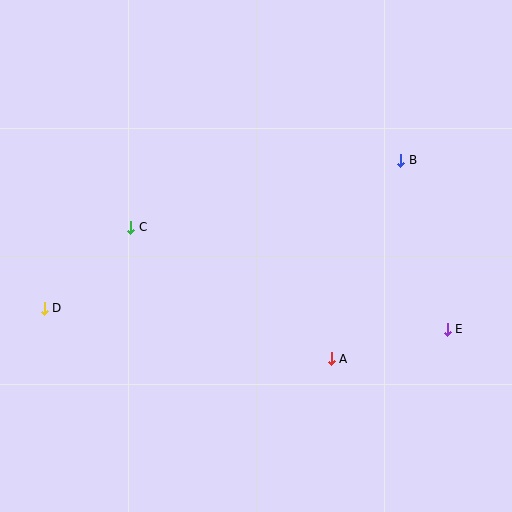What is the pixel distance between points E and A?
The distance between E and A is 120 pixels.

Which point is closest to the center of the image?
Point A at (331, 359) is closest to the center.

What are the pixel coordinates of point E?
Point E is at (447, 329).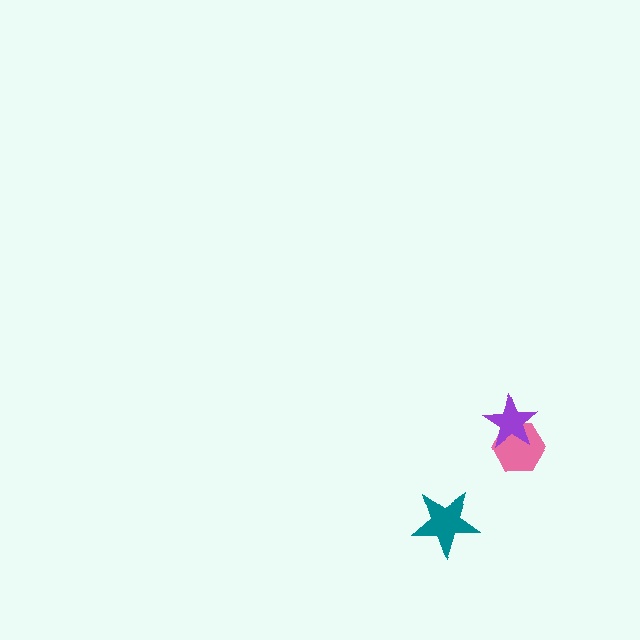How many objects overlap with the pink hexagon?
1 object overlaps with the pink hexagon.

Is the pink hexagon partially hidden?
Yes, it is partially covered by another shape.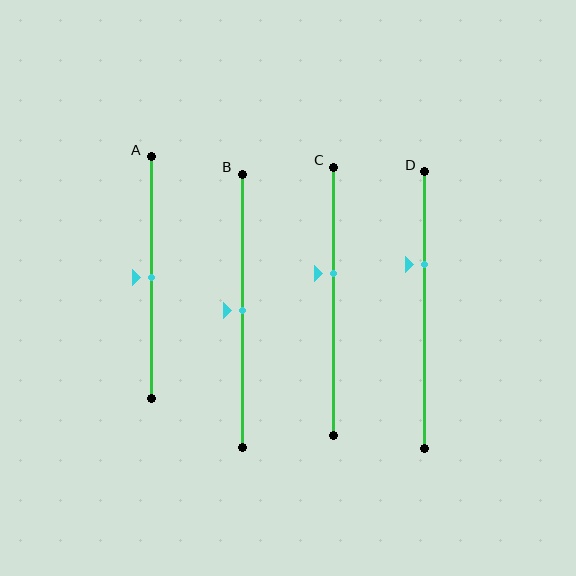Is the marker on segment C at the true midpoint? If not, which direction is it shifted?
No, the marker on segment C is shifted upward by about 10% of the segment length.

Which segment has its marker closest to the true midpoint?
Segment A has its marker closest to the true midpoint.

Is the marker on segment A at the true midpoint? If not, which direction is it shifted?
Yes, the marker on segment A is at the true midpoint.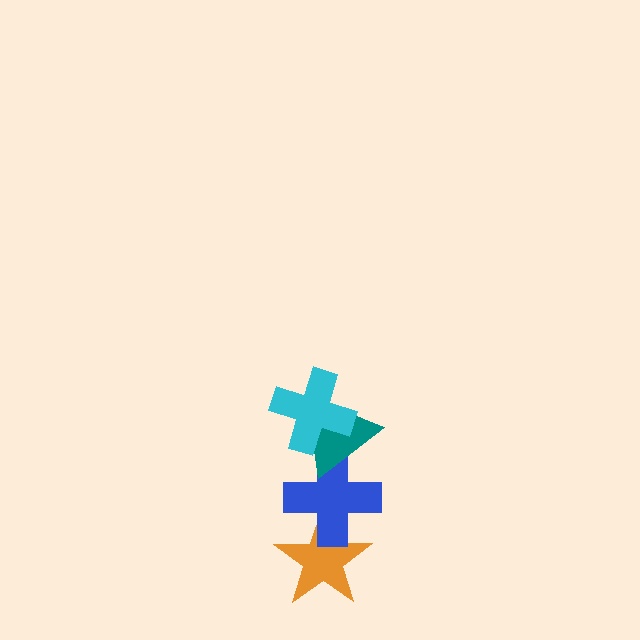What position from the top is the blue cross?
The blue cross is 3rd from the top.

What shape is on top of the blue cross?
The teal triangle is on top of the blue cross.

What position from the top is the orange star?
The orange star is 4th from the top.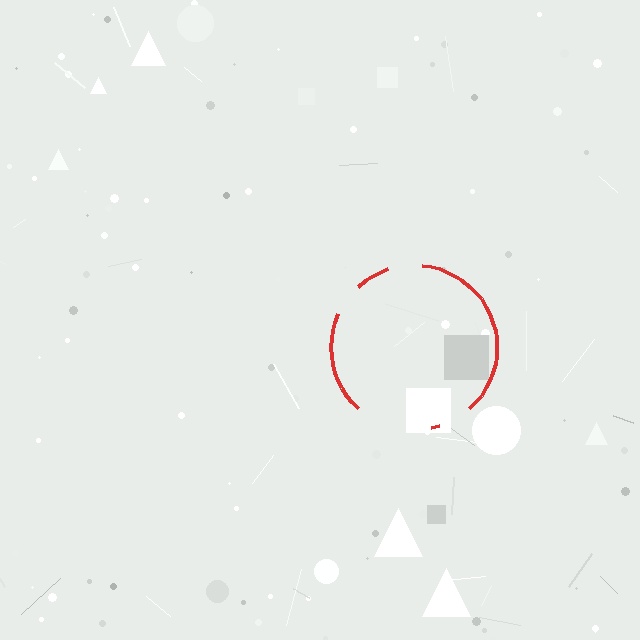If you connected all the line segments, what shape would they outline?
They would outline a circle.